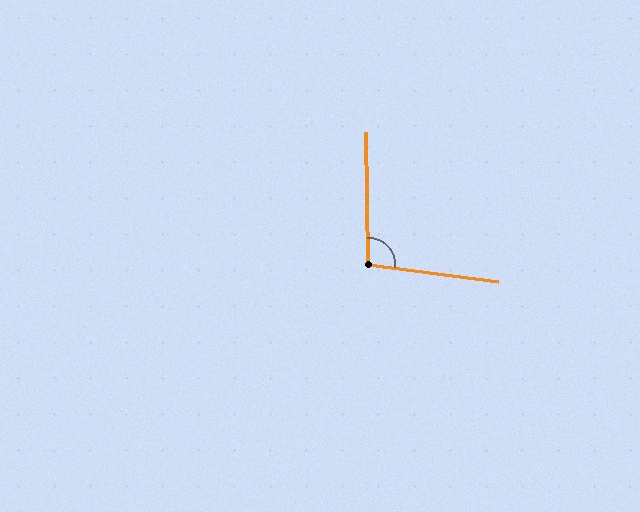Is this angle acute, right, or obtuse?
It is obtuse.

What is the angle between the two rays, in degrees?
Approximately 98 degrees.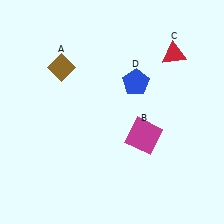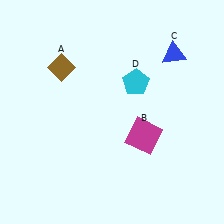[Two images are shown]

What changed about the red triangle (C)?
In Image 1, C is red. In Image 2, it changed to blue.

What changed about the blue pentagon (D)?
In Image 1, D is blue. In Image 2, it changed to cyan.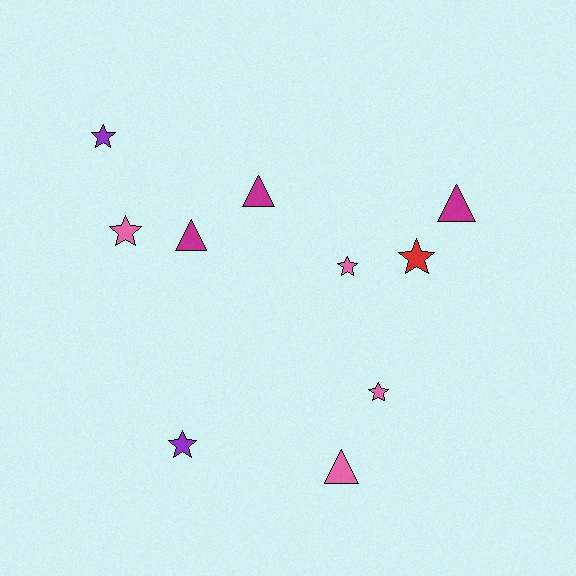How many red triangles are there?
There are no red triangles.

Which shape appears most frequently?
Star, with 6 objects.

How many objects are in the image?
There are 10 objects.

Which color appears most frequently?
Pink, with 4 objects.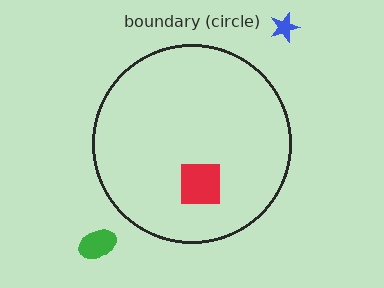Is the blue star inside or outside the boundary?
Outside.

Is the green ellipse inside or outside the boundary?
Outside.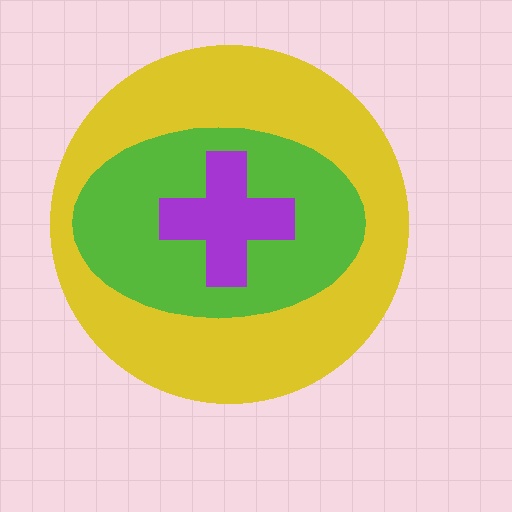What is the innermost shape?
The purple cross.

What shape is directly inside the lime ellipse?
The purple cross.